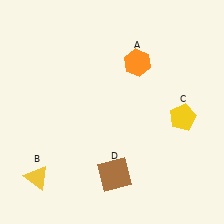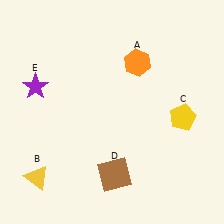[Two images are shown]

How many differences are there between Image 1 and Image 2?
There is 1 difference between the two images.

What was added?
A purple star (E) was added in Image 2.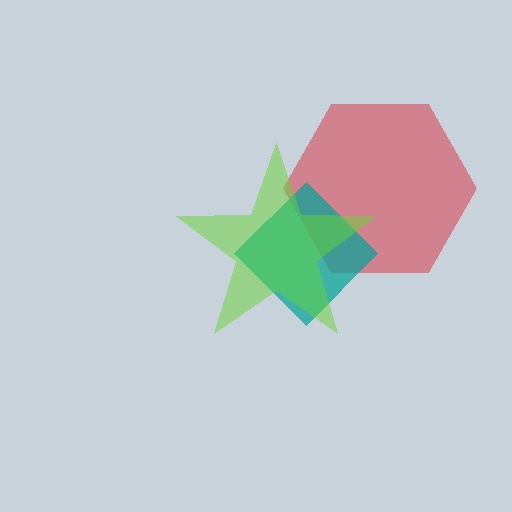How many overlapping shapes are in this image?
There are 3 overlapping shapes in the image.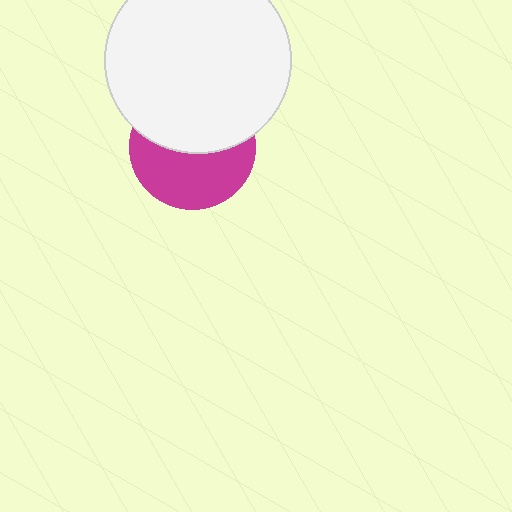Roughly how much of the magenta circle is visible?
About half of it is visible (roughly 51%).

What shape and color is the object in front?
The object in front is a white circle.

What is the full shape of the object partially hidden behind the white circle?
The partially hidden object is a magenta circle.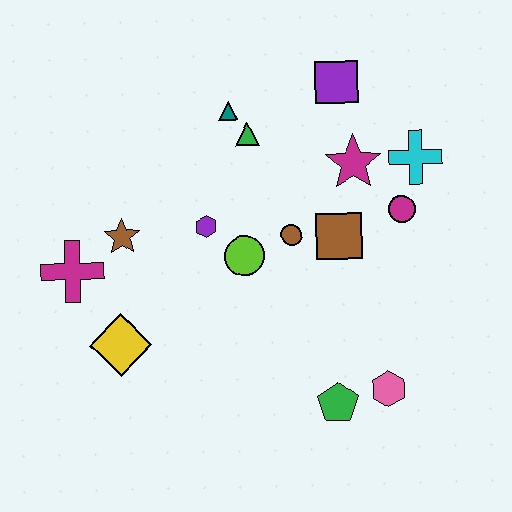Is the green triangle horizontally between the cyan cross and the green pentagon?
No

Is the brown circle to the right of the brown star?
Yes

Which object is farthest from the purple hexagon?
The pink hexagon is farthest from the purple hexagon.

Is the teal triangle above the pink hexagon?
Yes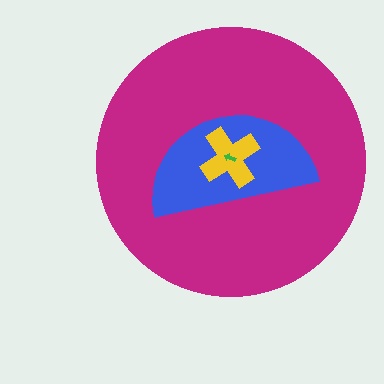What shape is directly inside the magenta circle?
The blue semicircle.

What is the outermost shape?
The magenta circle.